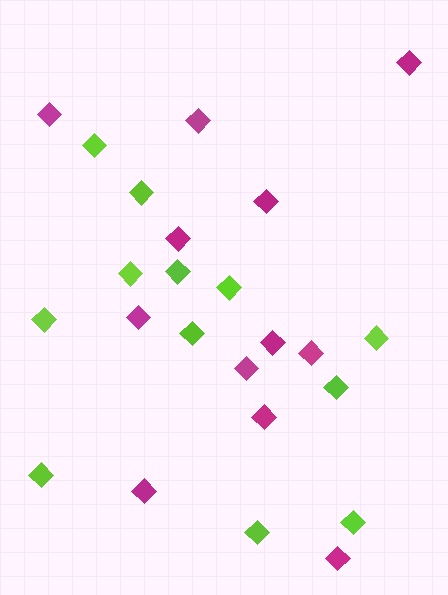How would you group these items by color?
There are 2 groups: one group of magenta diamonds (12) and one group of lime diamonds (12).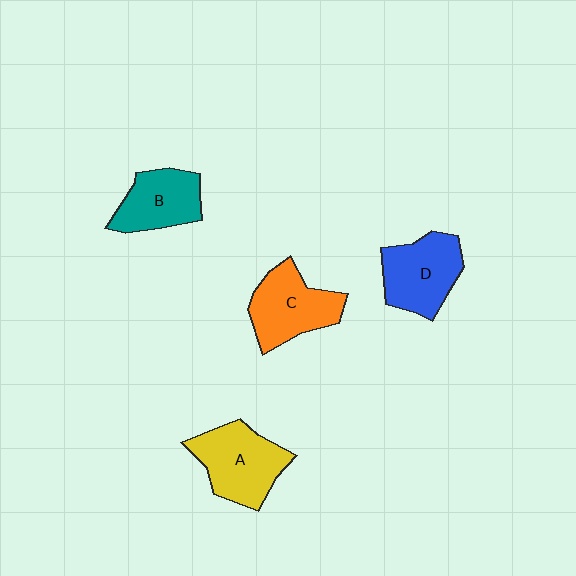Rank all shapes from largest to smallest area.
From largest to smallest: A (yellow), C (orange), D (blue), B (teal).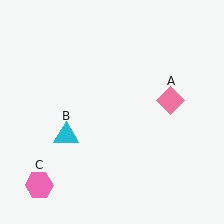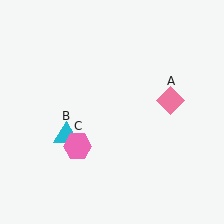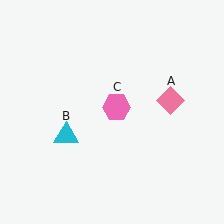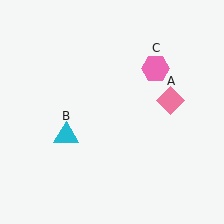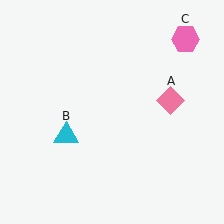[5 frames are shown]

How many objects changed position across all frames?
1 object changed position: pink hexagon (object C).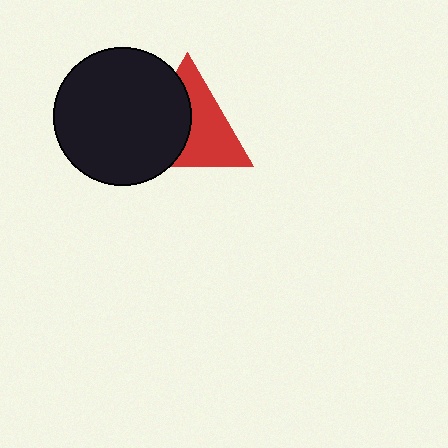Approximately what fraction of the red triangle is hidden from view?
Roughly 47% of the red triangle is hidden behind the black circle.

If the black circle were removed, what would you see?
You would see the complete red triangle.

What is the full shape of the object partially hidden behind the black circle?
The partially hidden object is a red triangle.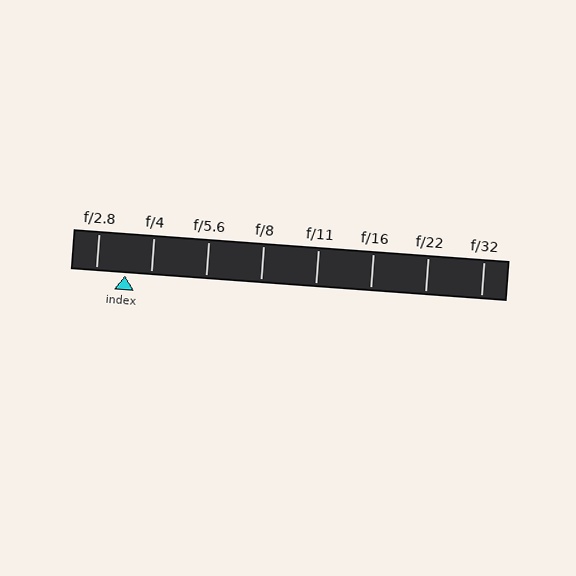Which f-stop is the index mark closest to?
The index mark is closest to f/4.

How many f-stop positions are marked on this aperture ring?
There are 8 f-stop positions marked.